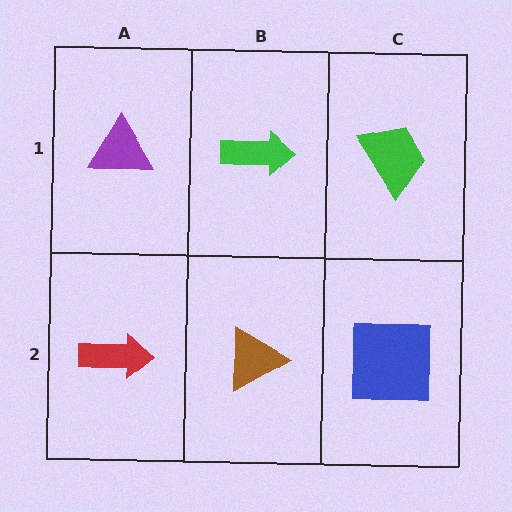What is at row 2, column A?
A red arrow.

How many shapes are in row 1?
3 shapes.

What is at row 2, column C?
A blue square.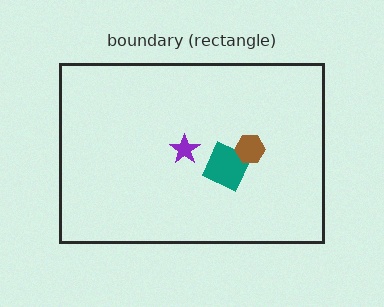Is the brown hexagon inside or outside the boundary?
Inside.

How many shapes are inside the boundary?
3 inside, 0 outside.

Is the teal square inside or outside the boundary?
Inside.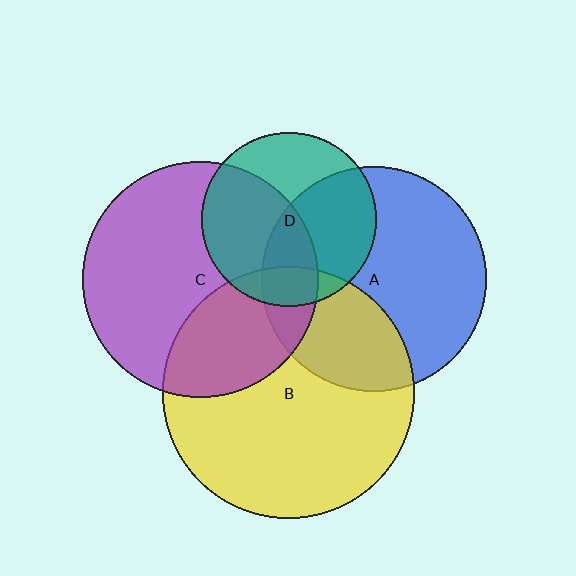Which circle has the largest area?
Circle B (yellow).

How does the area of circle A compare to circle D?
Approximately 1.7 times.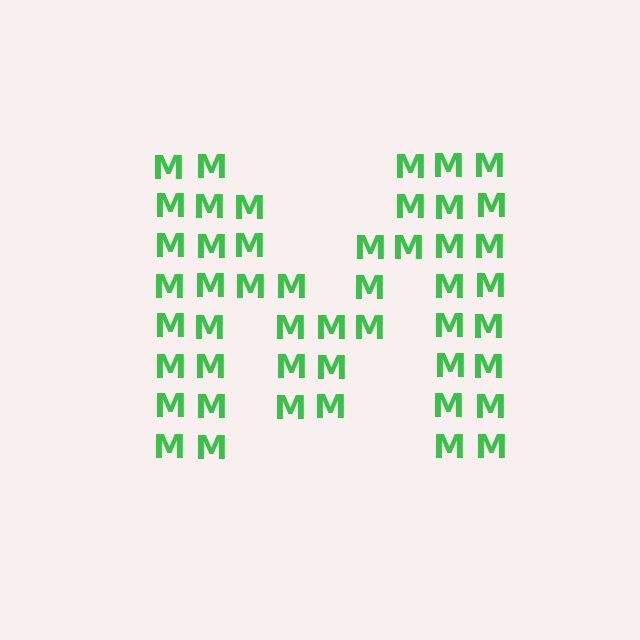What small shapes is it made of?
It is made of small letter M's.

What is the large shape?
The large shape is the letter M.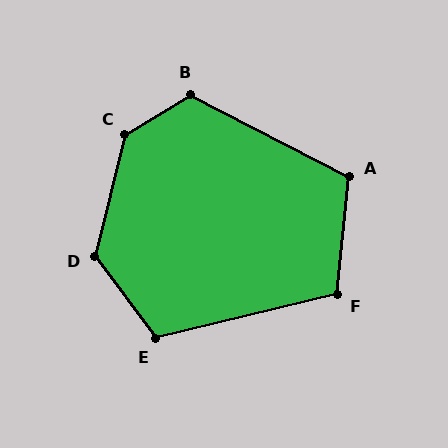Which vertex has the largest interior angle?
C, at approximately 135 degrees.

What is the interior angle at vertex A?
Approximately 112 degrees (obtuse).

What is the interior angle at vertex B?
Approximately 121 degrees (obtuse).